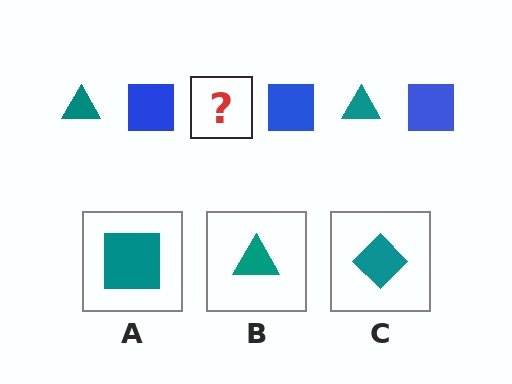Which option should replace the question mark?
Option B.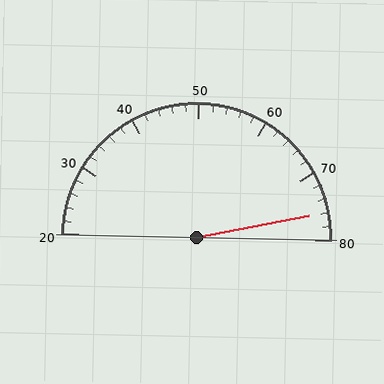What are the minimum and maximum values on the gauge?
The gauge ranges from 20 to 80.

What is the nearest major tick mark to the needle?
The nearest major tick mark is 80.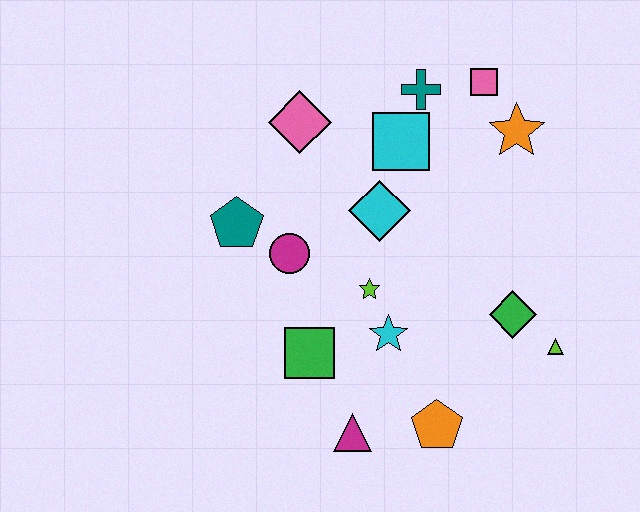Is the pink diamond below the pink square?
Yes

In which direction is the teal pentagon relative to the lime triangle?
The teal pentagon is to the left of the lime triangle.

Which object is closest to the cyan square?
The teal cross is closest to the cyan square.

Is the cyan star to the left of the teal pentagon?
No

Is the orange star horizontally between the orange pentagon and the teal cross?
No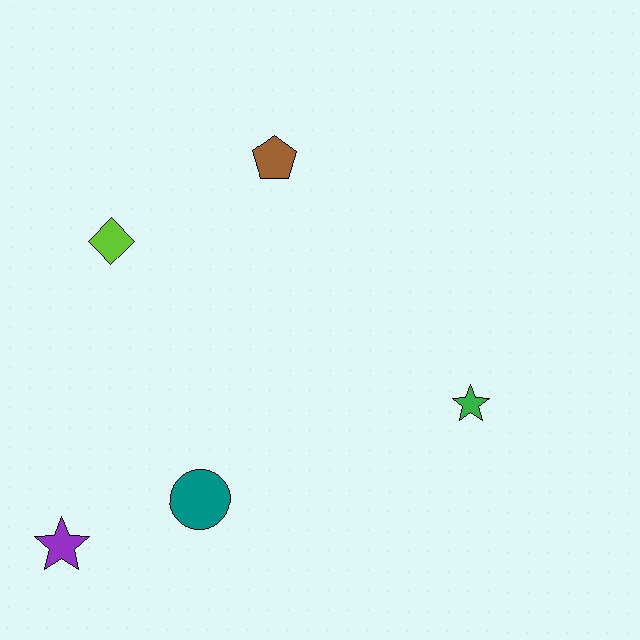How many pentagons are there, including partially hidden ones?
There is 1 pentagon.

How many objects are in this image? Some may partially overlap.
There are 5 objects.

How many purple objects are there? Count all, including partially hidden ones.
There is 1 purple object.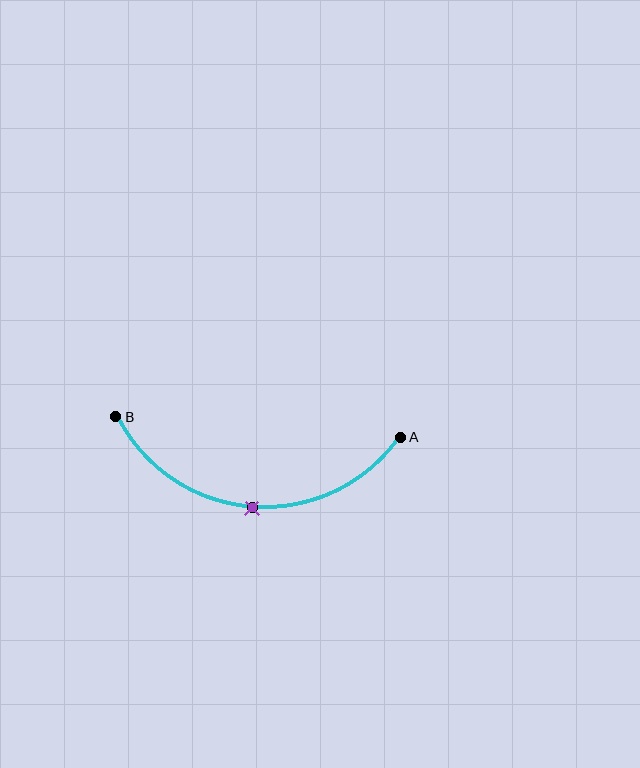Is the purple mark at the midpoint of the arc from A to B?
Yes. The purple mark lies on the arc at equal arc-length from both A and B — it is the arc midpoint.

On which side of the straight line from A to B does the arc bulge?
The arc bulges below the straight line connecting A and B.